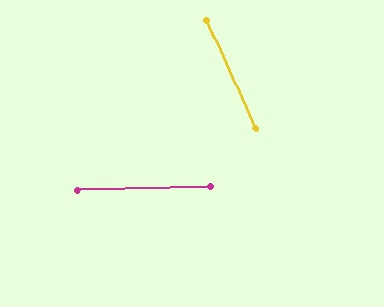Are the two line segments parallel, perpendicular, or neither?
Neither parallel nor perpendicular — they differ by about 67°.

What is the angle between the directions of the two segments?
Approximately 67 degrees.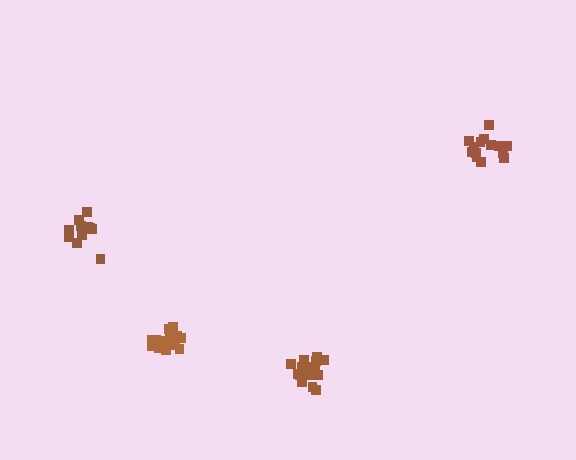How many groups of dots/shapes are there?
There are 4 groups.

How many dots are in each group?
Group 1: 17 dots, Group 2: 12 dots, Group 3: 14 dots, Group 4: 17 dots (60 total).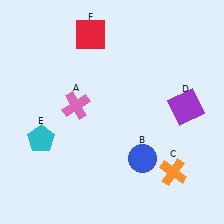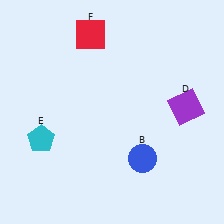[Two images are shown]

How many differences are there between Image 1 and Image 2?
There are 2 differences between the two images.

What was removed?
The pink cross (A), the orange cross (C) were removed in Image 2.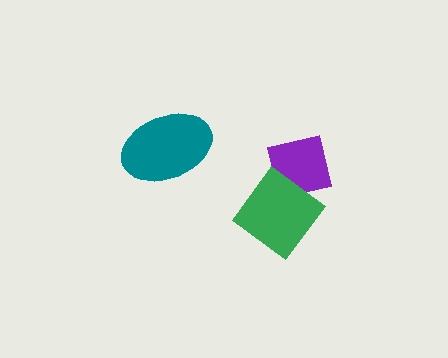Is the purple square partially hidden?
Yes, it is partially covered by another shape.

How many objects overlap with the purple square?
1 object overlaps with the purple square.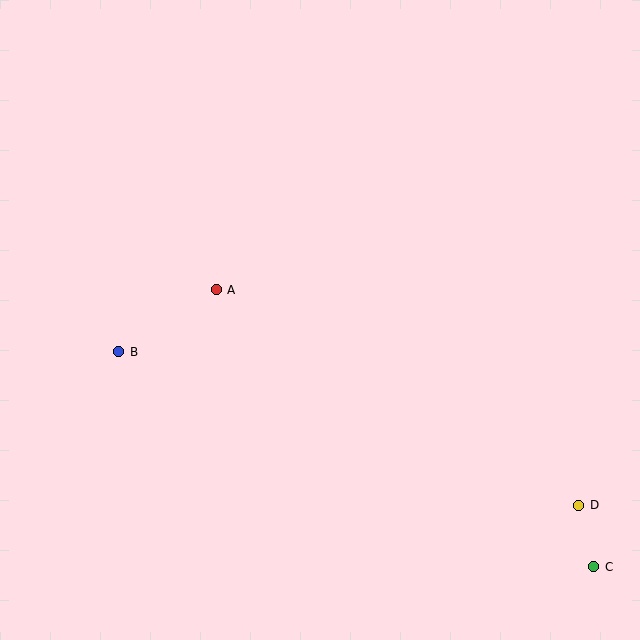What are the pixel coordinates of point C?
Point C is at (594, 567).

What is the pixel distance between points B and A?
The distance between B and A is 116 pixels.